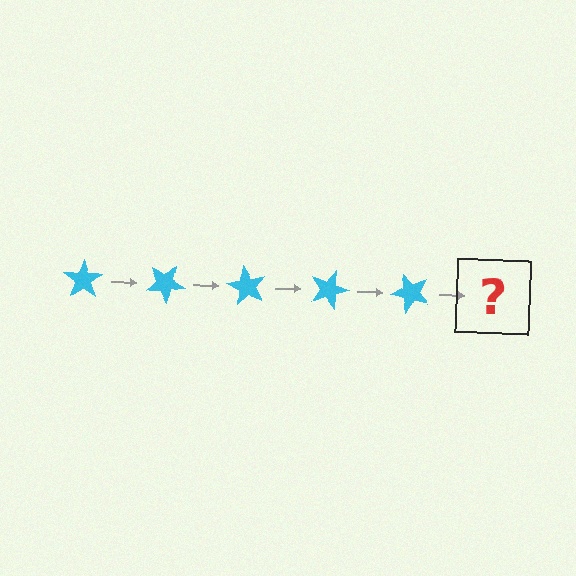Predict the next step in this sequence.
The next step is a cyan star rotated 150 degrees.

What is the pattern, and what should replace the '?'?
The pattern is that the star rotates 30 degrees each step. The '?' should be a cyan star rotated 150 degrees.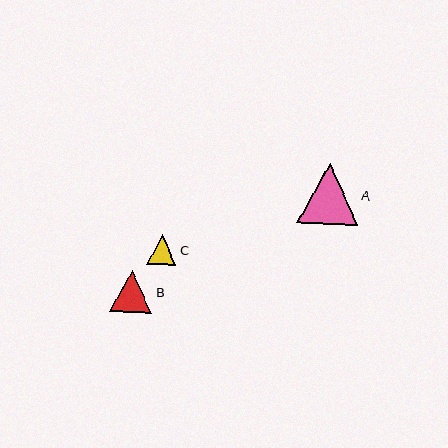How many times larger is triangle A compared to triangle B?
Triangle A is approximately 1.4 times the size of triangle B.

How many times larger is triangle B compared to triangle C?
Triangle B is approximately 1.4 times the size of triangle C.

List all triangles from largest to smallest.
From largest to smallest: A, B, C.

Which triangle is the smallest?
Triangle C is the smallest with a size of approximately 30 pixels.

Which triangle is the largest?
Triangle A is the largest with a size of approximately 60 pixels.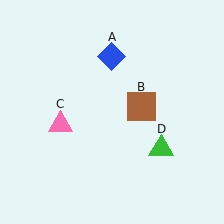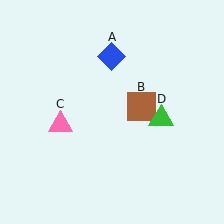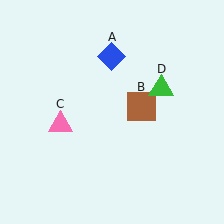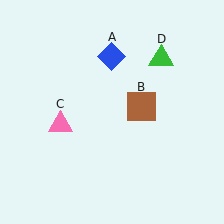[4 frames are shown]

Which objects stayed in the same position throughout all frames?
Blue diamond (object A) and brown square (object B) and pink triangle (object C) remained stationary.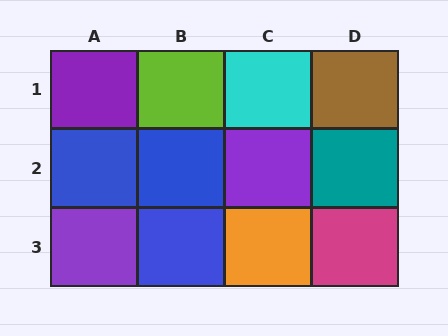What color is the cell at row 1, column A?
Purple.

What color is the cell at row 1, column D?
Brown.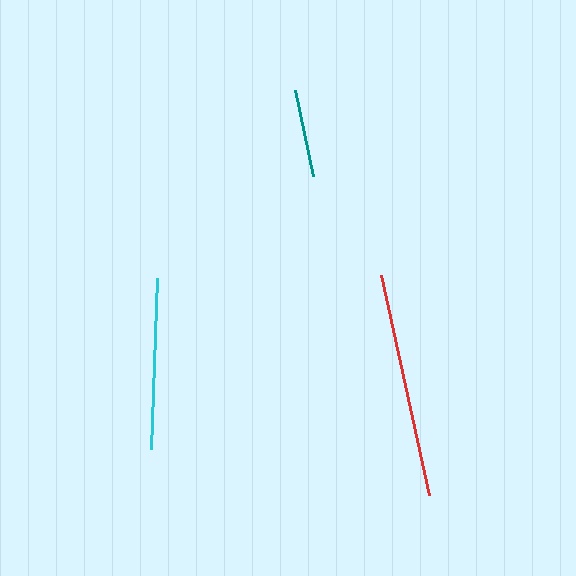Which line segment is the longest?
The red line is the longest at approximately 225 pixels.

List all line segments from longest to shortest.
From longest to shortest: red, cyan, teal.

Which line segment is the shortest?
The teal line is the shortest at approximately 88 pixels.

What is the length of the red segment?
The red segment is approximately 225 pixels long.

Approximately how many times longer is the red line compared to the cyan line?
The red line is approximately 1.3 times the length of the cyan line.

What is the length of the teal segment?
The teal segment is approximately 88 pixels long.